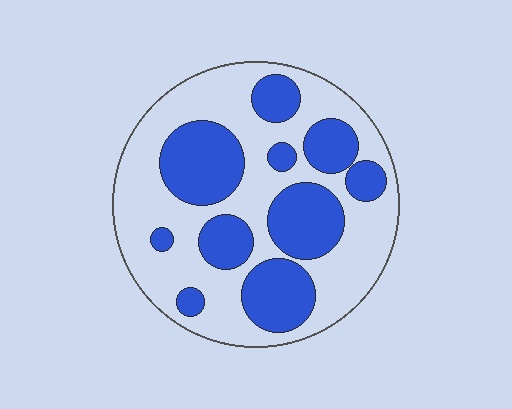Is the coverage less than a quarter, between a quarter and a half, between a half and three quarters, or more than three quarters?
Between a quarter and a half.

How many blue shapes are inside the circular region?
10.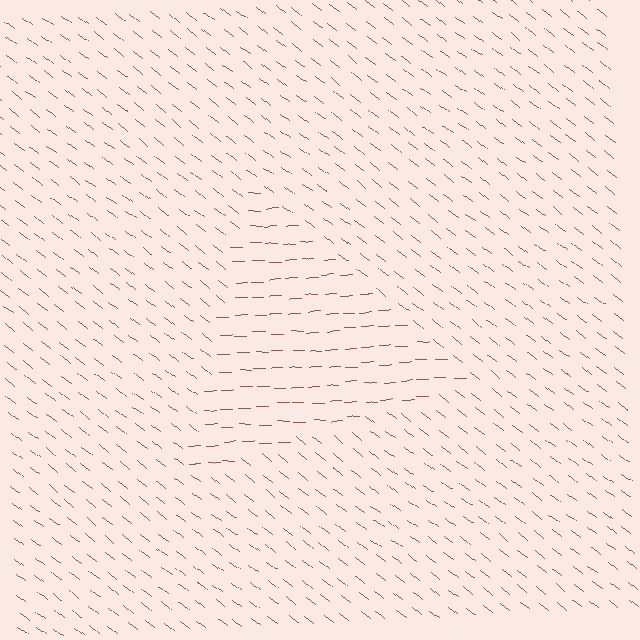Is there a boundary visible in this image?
Yes, there is a texture boundary formed by a change in line orientation.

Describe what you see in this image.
The image is filled with small brown line segments. A triangle region in the image has lines oriented differently from the surrounding lines, creating a visible texture boundary.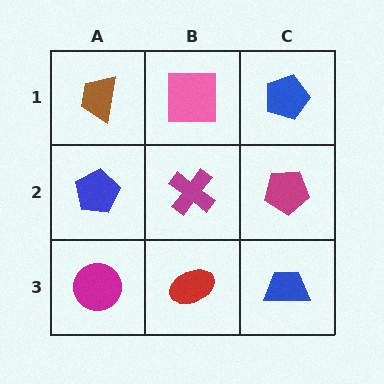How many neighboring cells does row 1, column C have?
2.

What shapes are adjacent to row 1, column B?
A magenta cross (row 2, column B), a brown trapezoid (row 1, column A), a blue pentagon (row 1, column C).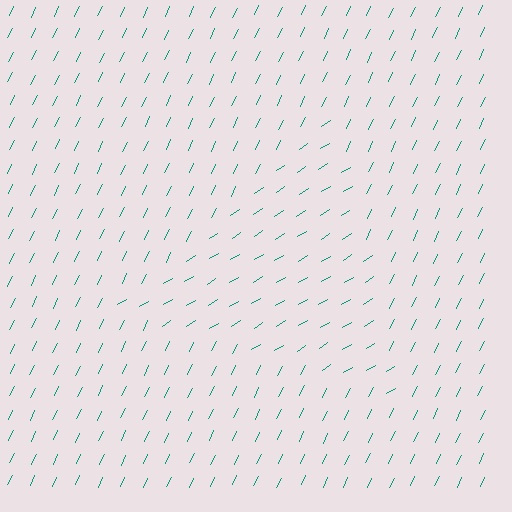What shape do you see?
I see a triangle.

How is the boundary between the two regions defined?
The boundary is defined purely by a change in line orientation (approximately 32 degrees difference). All lines are the same color and thickness.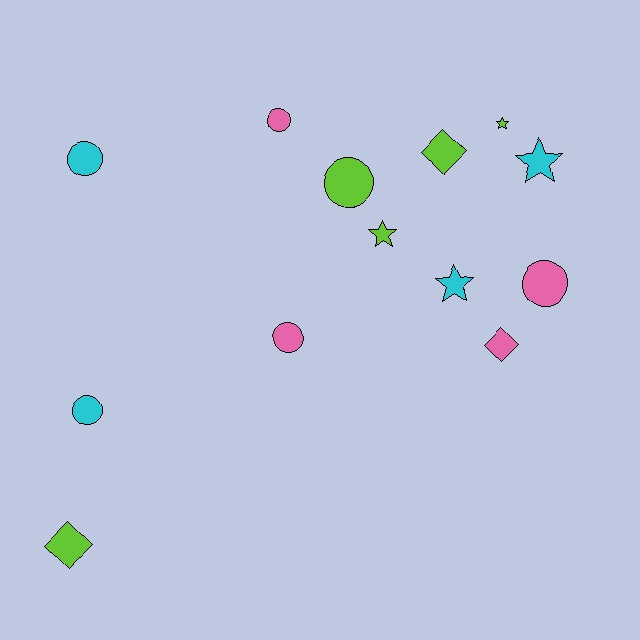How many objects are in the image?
There are 13 objects.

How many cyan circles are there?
There are 2 cyan circles.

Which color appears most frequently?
Lime, with 5 objects.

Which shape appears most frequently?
Circle, with 6 objects.